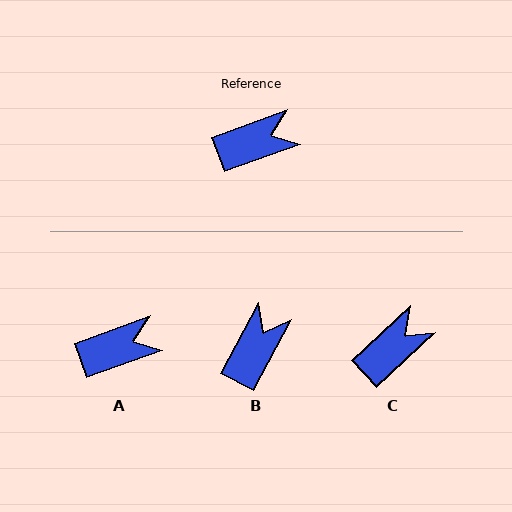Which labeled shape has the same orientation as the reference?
A.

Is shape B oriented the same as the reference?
No, it is off by about 42 degrees.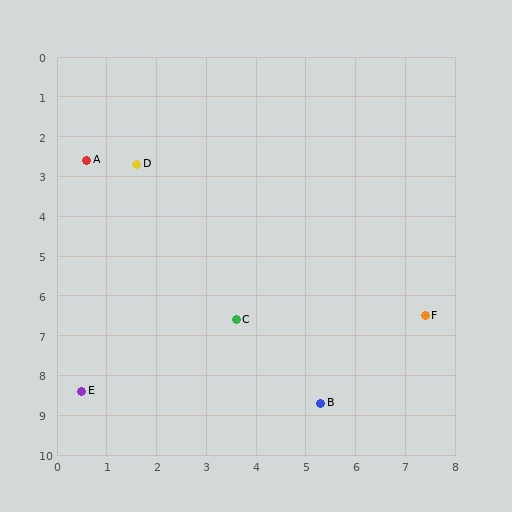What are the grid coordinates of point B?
Point B is at approximately (5.3, 8.7).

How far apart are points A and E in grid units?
Points A and E are about 5.8 grid units apart.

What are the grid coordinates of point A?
Point A is at approximately (0.6, 2.6).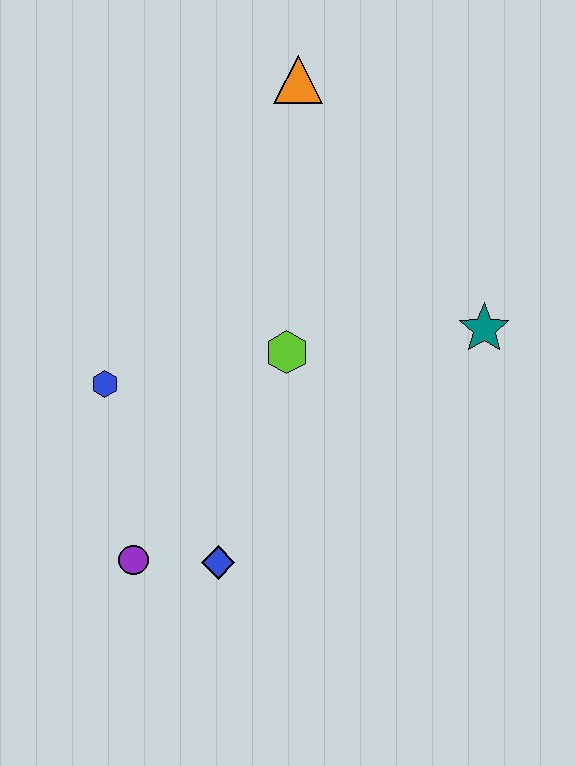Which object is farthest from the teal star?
The purple circle is farthest from the teal star.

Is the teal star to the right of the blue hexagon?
Yes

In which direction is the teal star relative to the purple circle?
The teal star is to the right of the purple circle.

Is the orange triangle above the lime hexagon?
Yes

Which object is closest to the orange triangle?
The lime hexagon is closest to the orange triangle.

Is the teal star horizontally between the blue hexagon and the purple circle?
No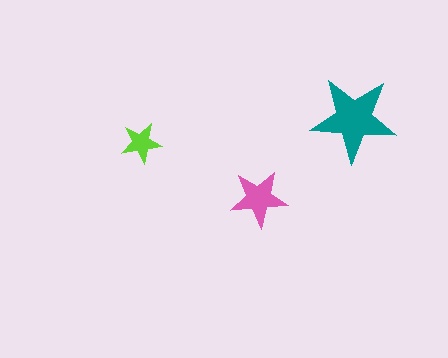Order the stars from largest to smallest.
the teal one, the pink one, the lime one.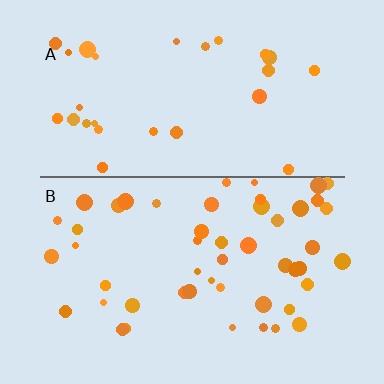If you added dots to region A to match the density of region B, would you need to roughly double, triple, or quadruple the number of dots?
Approximately double.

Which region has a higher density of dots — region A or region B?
B (the bottom).